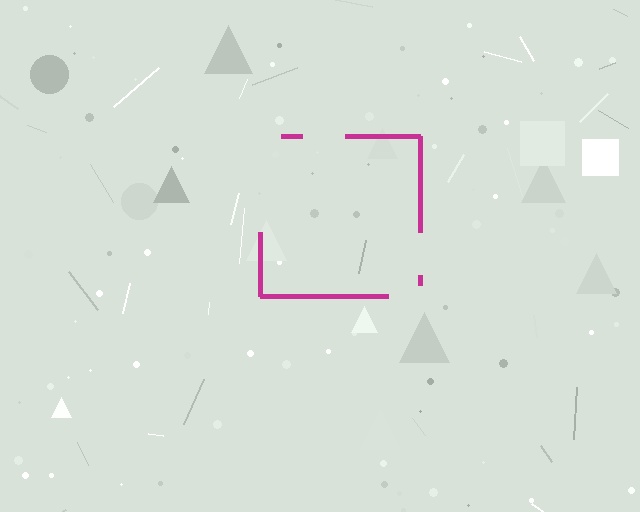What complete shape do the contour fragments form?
The contour fragments form a square.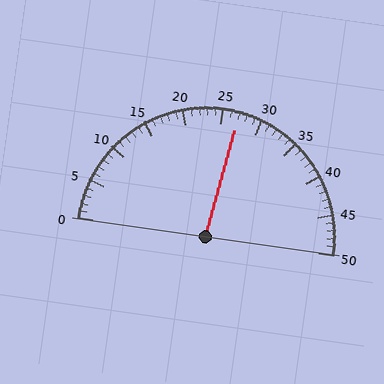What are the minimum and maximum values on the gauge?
The gauge ranges from 0 to 50.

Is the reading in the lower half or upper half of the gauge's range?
The reading is in the upper half of the range (0 to 50).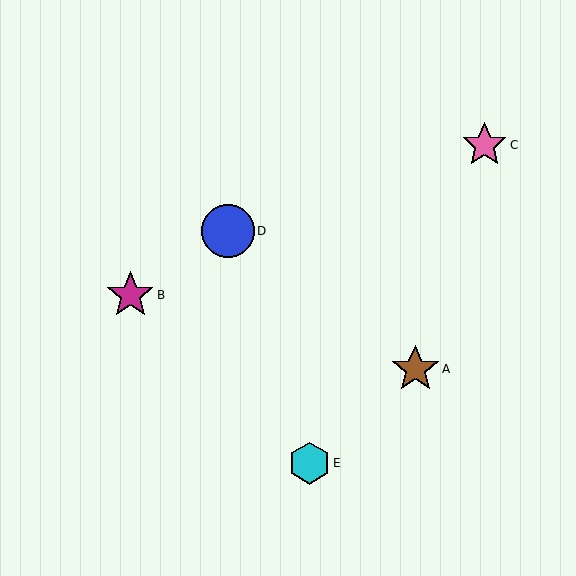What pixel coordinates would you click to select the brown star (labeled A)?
Click at (415, 369) to select the brown star A.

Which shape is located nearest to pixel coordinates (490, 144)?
The pink star (labeled C) at (484, 145) is nearest to that location.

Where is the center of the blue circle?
The center of the blue circle is at (228, 231).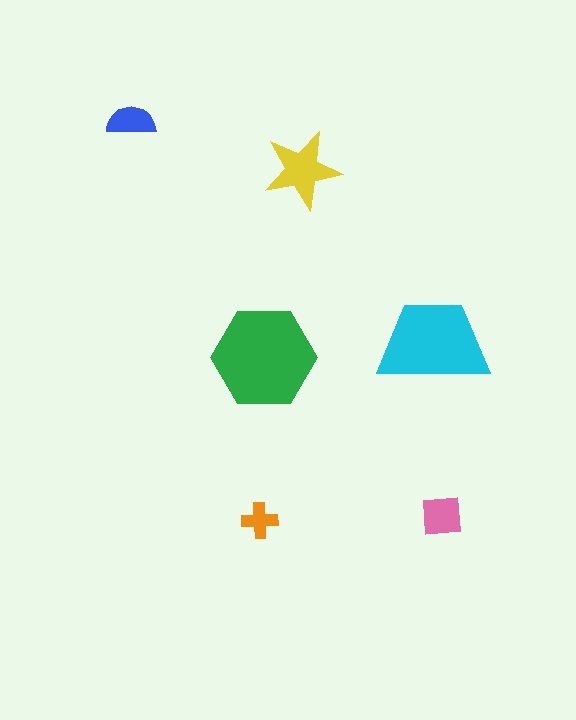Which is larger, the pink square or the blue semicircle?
The pink square.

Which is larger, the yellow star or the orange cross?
The yellow star.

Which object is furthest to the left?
The blue semicircle is leftmost.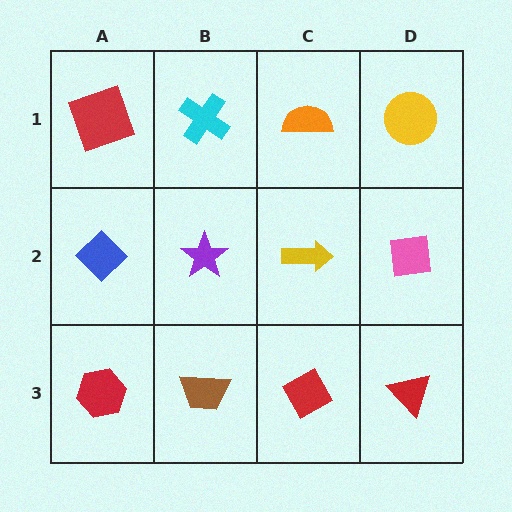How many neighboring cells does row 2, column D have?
3.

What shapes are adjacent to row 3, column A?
A blue diamond (row 2, column A), a brown trapezoid (row 3, column B).